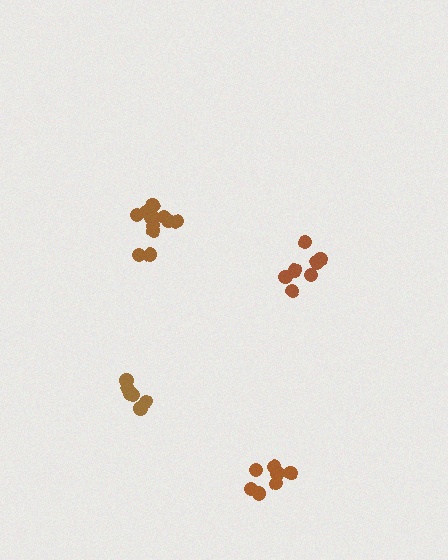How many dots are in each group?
Group 1: 7 dots, Group 2: 7 dots, Group 3: 11 dots, Group 4: 7 dots (32 total).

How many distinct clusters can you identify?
There are 4 distinct clusters.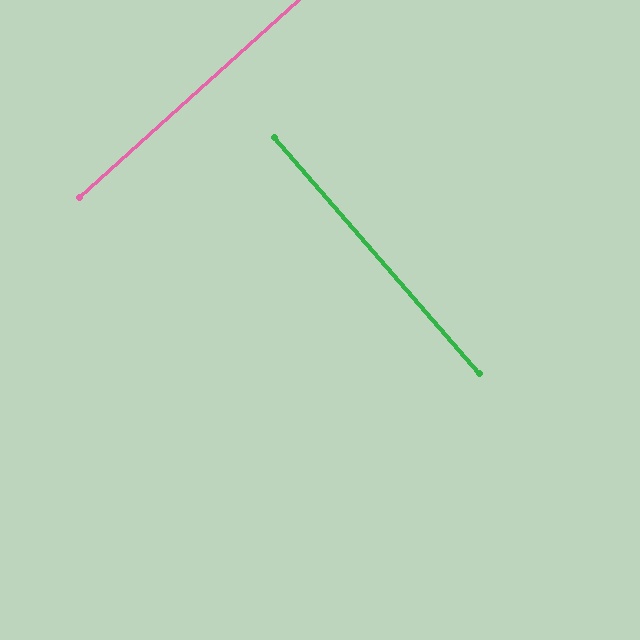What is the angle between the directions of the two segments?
Approximately 89 degrees.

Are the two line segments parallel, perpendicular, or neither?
Perpendicular — they meet at approximately 89°.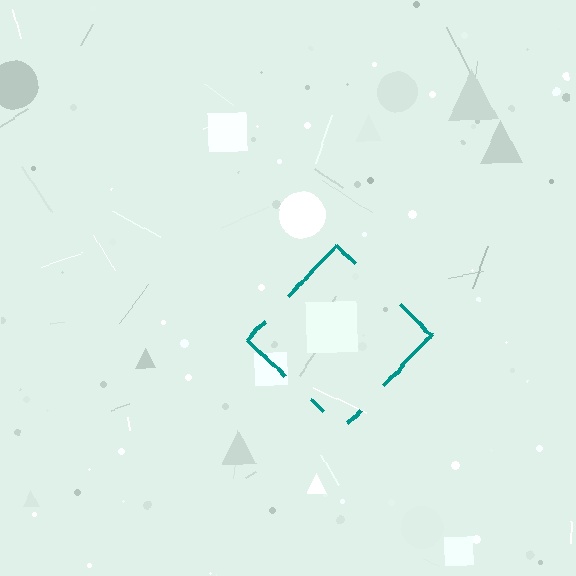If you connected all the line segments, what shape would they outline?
They would outline a diamond.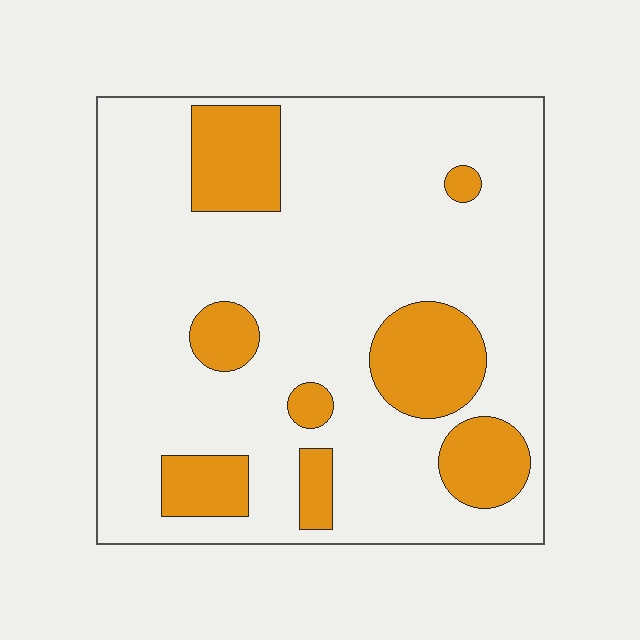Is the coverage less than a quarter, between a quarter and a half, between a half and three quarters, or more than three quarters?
Less than a quarter.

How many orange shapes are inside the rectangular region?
8.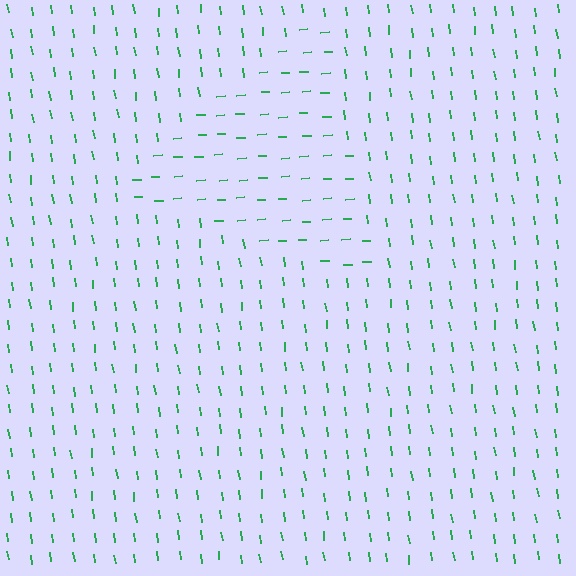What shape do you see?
I see a triangle.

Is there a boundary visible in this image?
Yes, there is a texture boundary formed by a change in line orientation.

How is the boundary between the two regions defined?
The boundary is defined purely by a change in line orientation (approximately 86 degrees difference). All lines are the same color and thickness.